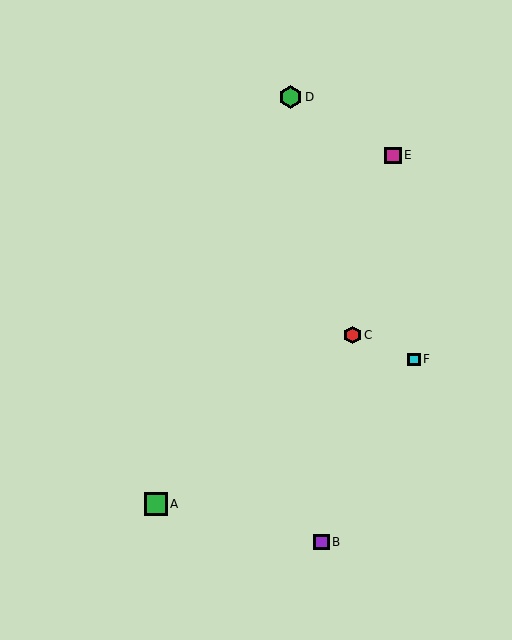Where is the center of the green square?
The center of the green square is at (156, 504).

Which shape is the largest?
The green hexagon (labeled D) is the largest.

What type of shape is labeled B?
Shape B is a purple square.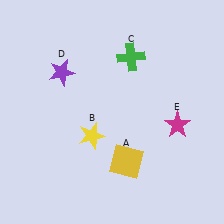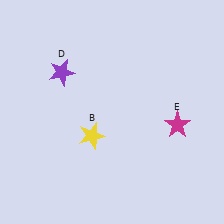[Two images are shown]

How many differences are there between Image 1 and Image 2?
There are 2 differences between the two images.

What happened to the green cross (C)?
The green cross (C) was removed in Image 2. It was in the top-right area of Image 1.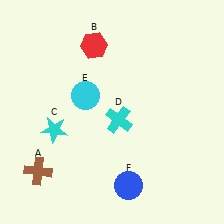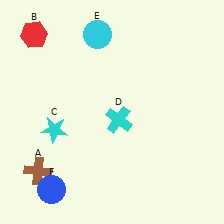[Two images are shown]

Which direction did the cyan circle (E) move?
The cyan circle (E) moved up.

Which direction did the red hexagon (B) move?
The red hexagon (B) moved left.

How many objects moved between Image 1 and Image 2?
3 objects moved between the two images.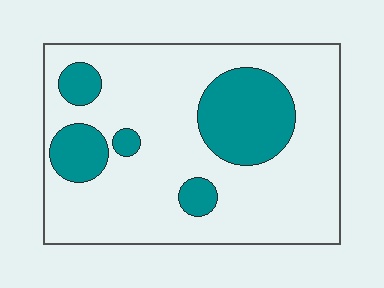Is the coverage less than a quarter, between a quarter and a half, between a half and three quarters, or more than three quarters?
Less than a quarter.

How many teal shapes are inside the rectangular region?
5.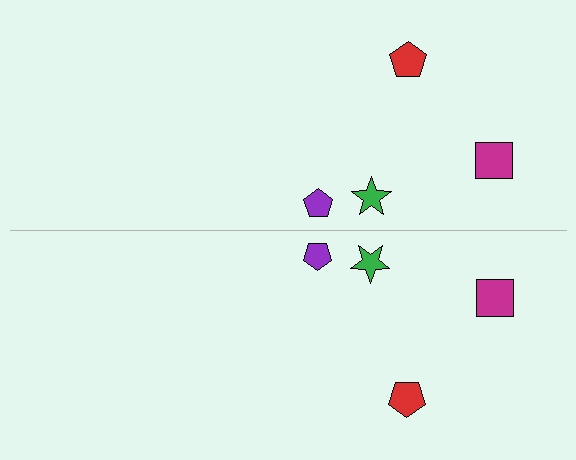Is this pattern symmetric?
Yes, this pattern has bilateral (reflection) symmetry.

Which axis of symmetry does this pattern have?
The pattern has a horizontal axis of symmetry running through the center of the image.